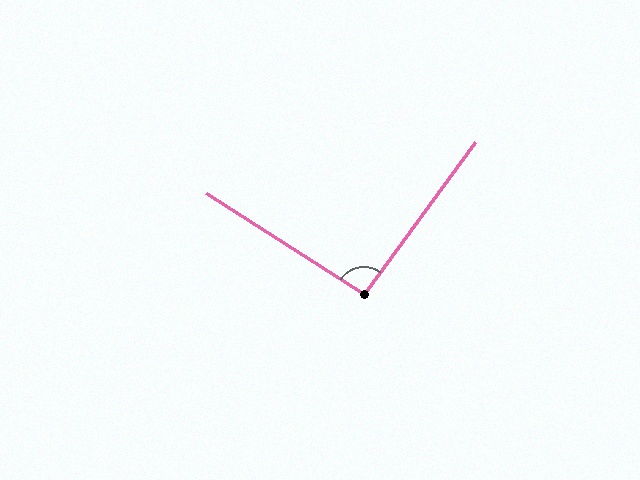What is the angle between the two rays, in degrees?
Approximately 93 degrees.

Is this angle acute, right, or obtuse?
It is approximately a right angle.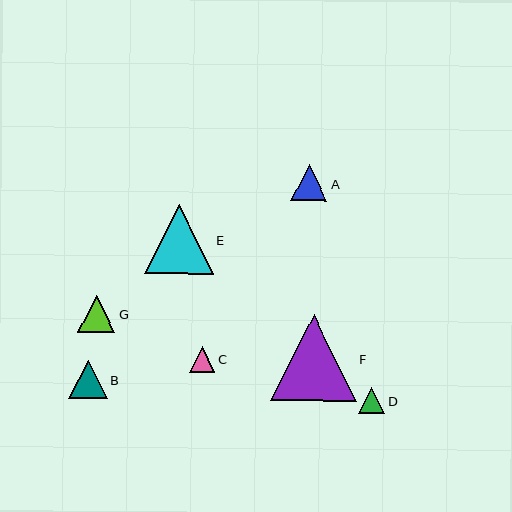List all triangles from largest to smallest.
From largest to smallest: F, E, B, G, A, C, D.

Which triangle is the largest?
Triangle F is the largest with a size of approximately 86 pixels.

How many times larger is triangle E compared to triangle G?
Triangle E is approximately 1.8 times the size of triangle G.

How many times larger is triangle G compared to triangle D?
Triangle G is approximately 1.5 times the size of triangle D.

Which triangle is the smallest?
Triangle D is the smallest with a size of approximately 26 pixels.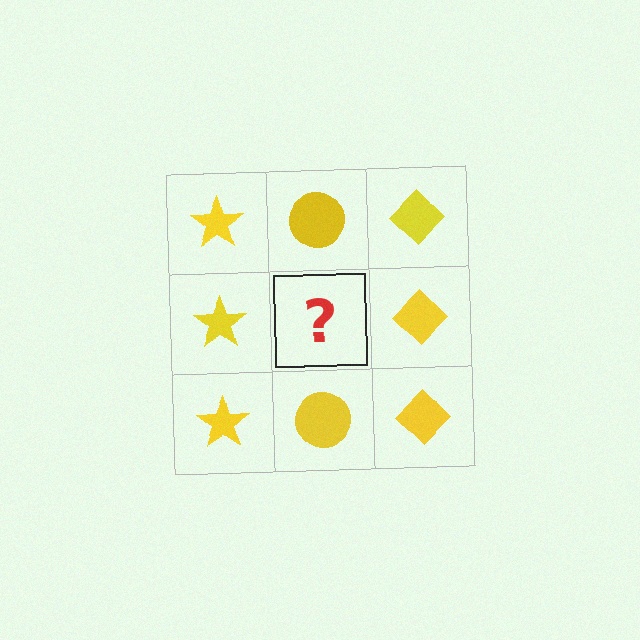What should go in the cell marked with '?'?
The missing cell should contain a yellow circle.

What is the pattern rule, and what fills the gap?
The rule is that each column has a consistent shape. The gap should be filled with a yellow circle.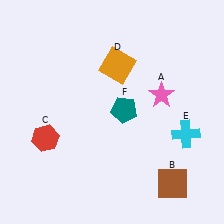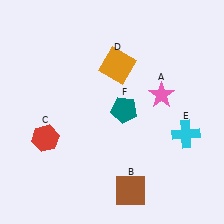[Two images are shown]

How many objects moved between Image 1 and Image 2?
1 object moved between the two images.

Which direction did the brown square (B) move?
The brown square (B) moved left.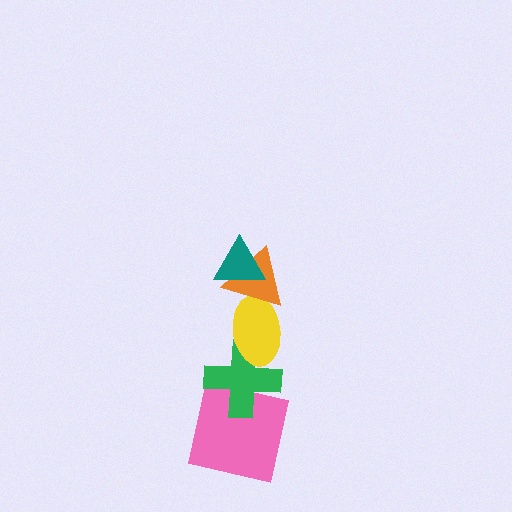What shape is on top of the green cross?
The yellow ellipse is on top of the green cross.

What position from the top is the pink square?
The pink square is 5th from the top.